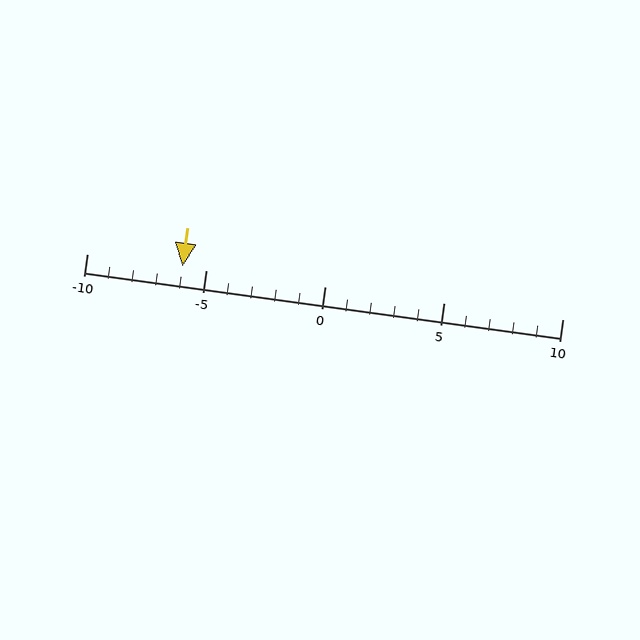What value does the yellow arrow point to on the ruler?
The yellow arrow points to approximately -6.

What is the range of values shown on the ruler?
The ruler shows values from -10 to 10.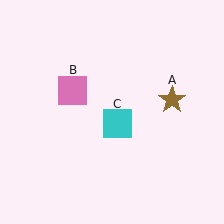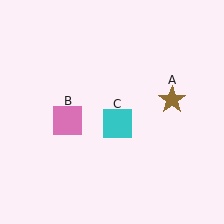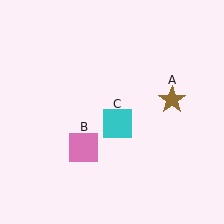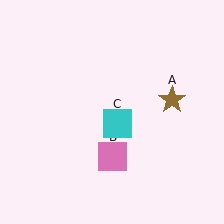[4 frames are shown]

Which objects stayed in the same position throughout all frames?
Brown star (object A) and cyan square (object C) remained stationary.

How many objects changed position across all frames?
1 object changed position: pink square (object B).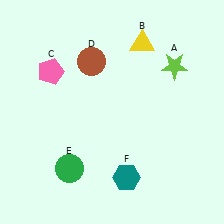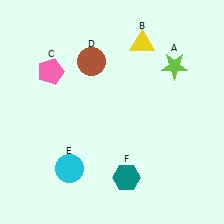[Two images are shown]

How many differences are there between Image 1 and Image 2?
There is 1 difference between the two images.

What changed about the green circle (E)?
In Image 1, E is green. In Image 2, it changed to cyan.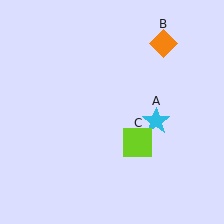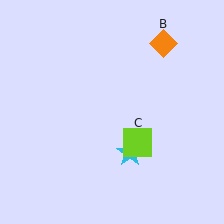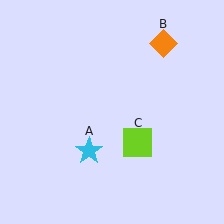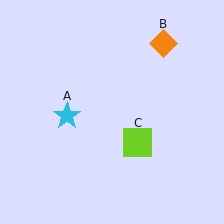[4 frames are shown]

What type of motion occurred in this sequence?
The cyan star (object A) rotated clockwise around the center of the scene.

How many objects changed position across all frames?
1 object changed position: cyan star (object A).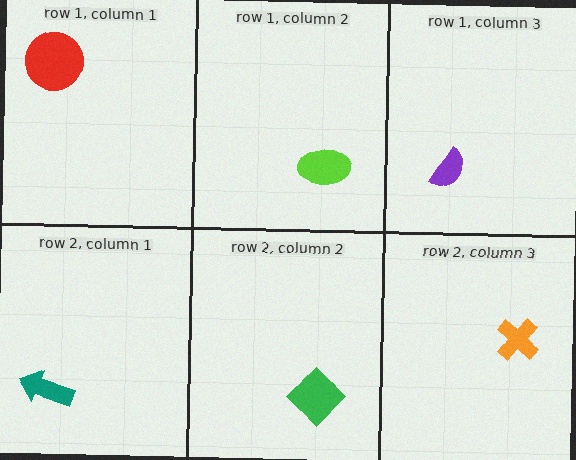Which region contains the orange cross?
The row 2, column 3 region.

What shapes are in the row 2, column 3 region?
The orange cross.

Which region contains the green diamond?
The row 2, column 2 region.